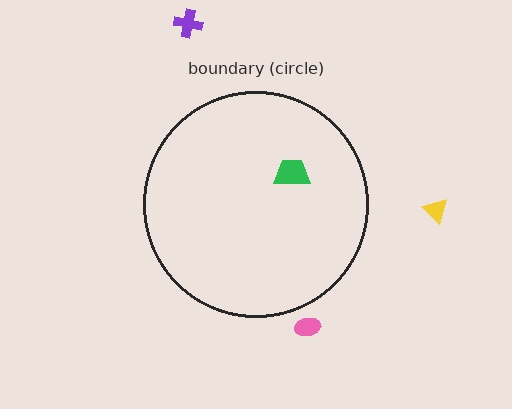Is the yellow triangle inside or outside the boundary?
Outside.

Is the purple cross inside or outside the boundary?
Outside.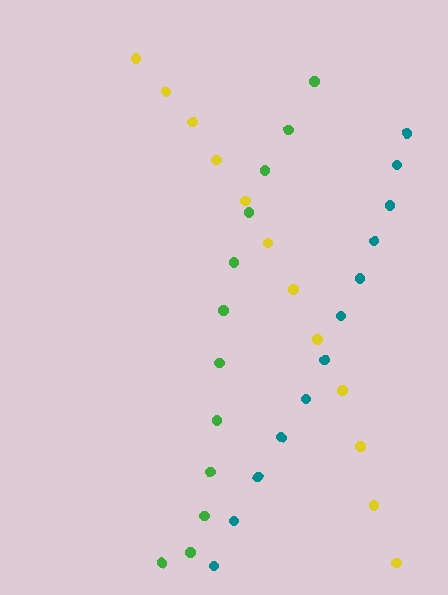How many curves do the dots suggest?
There are 3 distinct paths.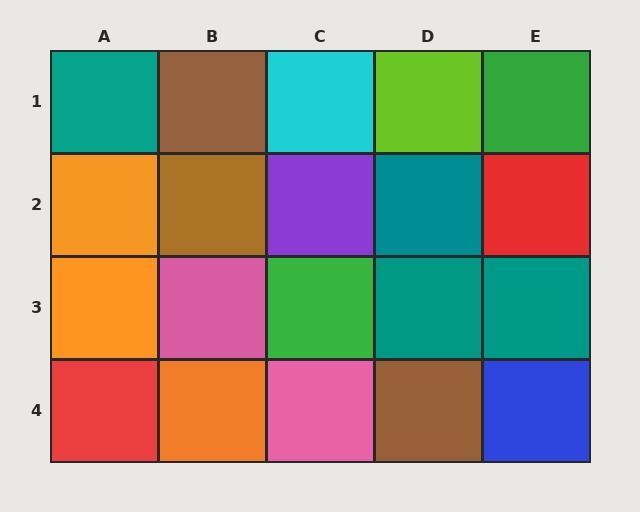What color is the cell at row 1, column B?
Brown.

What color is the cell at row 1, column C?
Cyan.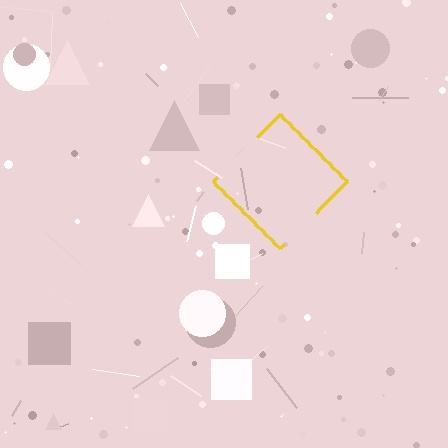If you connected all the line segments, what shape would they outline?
They would outline a diamond.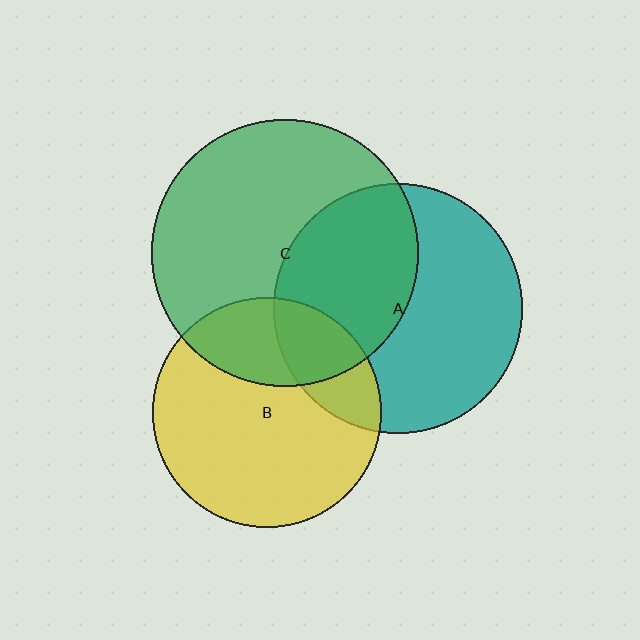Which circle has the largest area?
Circle C (green).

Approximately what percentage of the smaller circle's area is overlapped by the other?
Approximately 20%.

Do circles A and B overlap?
Yes.